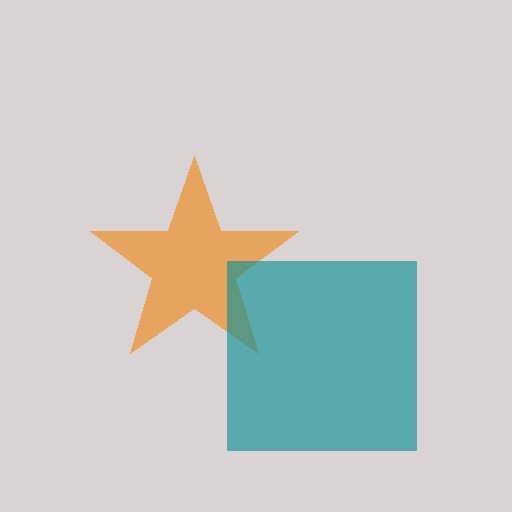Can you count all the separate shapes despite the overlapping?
Yes, there are 2 separate shapes.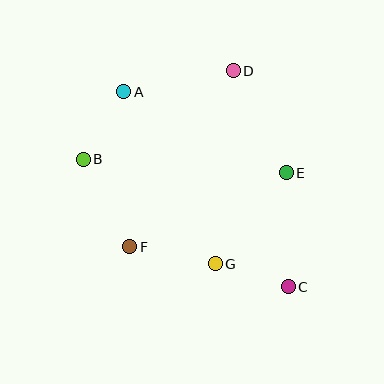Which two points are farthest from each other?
Points A and C are farthest from each other.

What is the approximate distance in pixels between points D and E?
The distance between D and E is approximately 115 pixels.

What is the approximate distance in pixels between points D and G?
The distance between D and G is approximately 194 pixels.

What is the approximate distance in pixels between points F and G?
The distance between F and G is approximately 87 pixels.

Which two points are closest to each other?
Points C and G are closest to each other.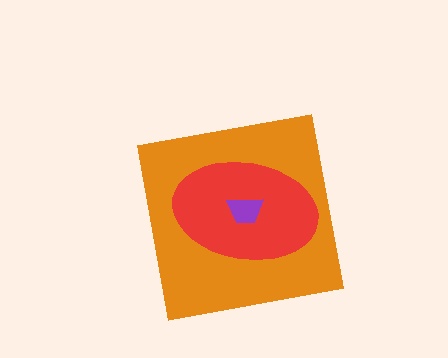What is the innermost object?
The purple trapezoid.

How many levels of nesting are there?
3.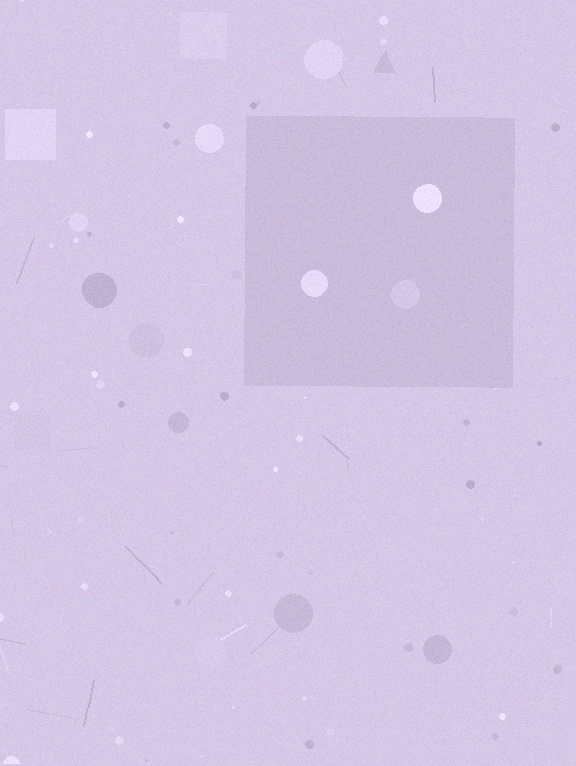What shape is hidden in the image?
A square is hidden in the image.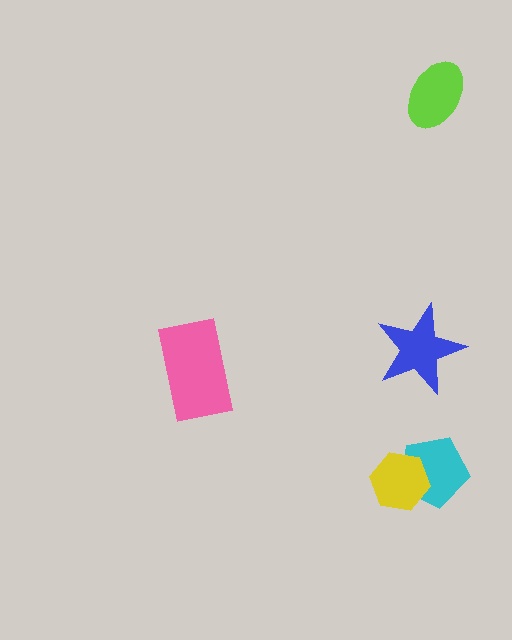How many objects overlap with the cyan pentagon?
1 object overlaps with the cyan pentagon.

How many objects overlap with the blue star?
0 objects overlap with the blue star.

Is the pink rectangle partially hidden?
No, no other shape covers it.